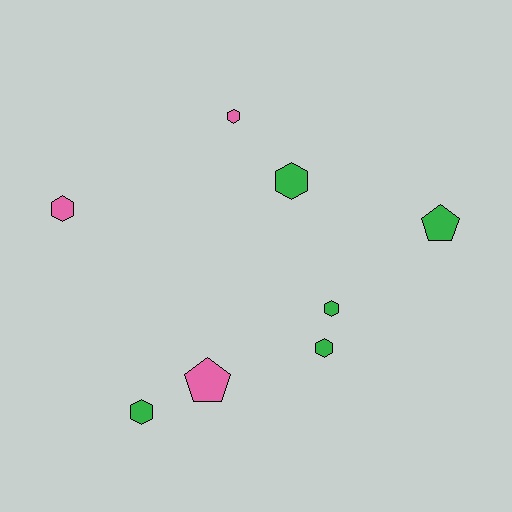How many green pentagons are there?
There is 1 green pentagon.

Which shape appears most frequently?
Hexagon, with 6 objects.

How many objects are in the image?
There are 8 objects.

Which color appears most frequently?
Green, with 5 objects.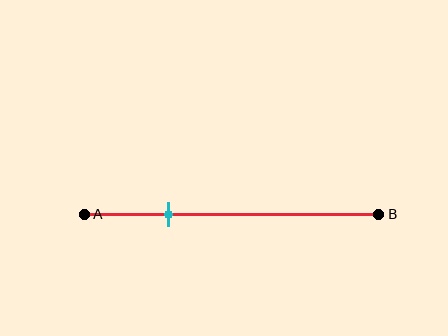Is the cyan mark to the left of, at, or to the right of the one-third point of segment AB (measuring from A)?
The cyan mark is to the left of the one-third point of segment AB.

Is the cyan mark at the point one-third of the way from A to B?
No, the mark is at about 30% from A, not at the 33% one-third point.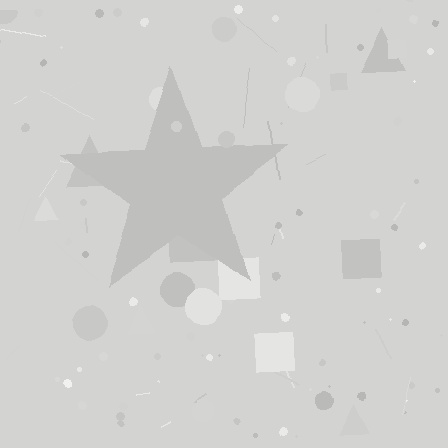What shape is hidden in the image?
A star is hidden in the image.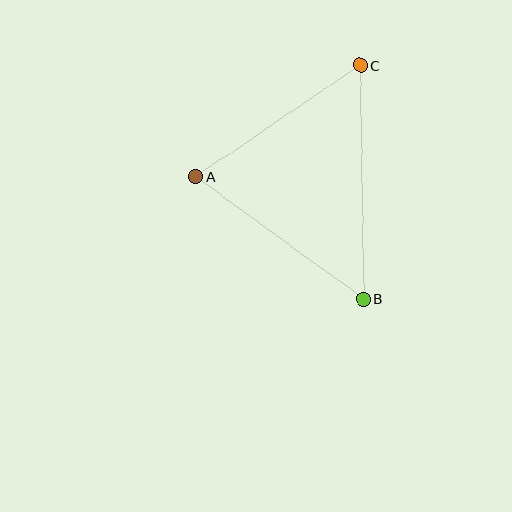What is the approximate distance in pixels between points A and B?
The distance between A and B is approximately 207 pixels.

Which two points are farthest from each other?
Points B and C are farthest from each other.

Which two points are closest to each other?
Points A and C are closest to each other.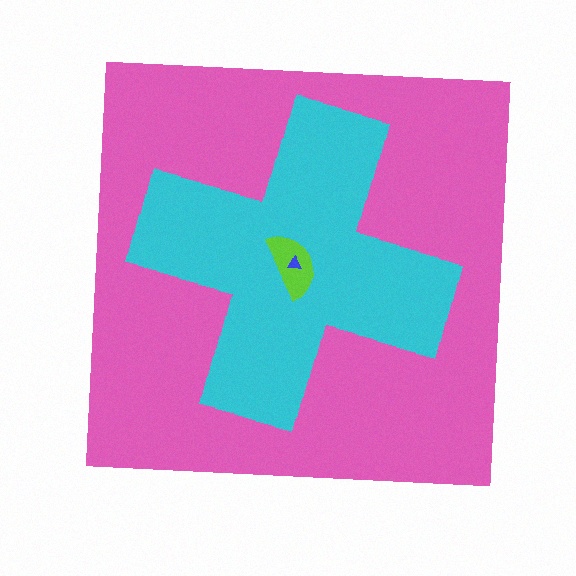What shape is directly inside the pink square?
The cyan cross.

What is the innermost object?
The blue triangle.